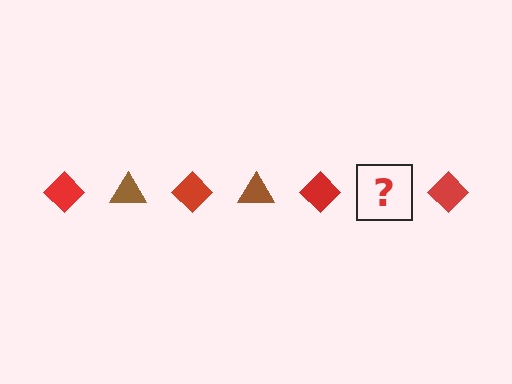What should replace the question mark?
The question mark should be replaced with a brown triangle.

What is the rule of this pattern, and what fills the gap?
The rule is that the pattern alternates between red diamond and brown triangle. The gap should be filled with a brown triangle.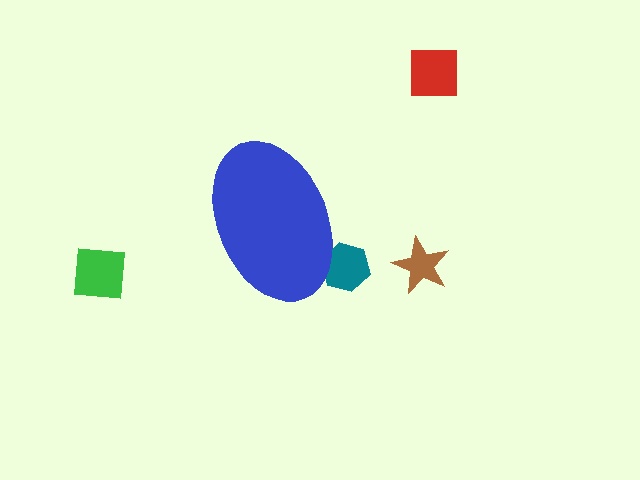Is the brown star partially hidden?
No, the brown star is fully visible.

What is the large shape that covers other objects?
A blue ellipse.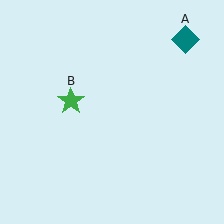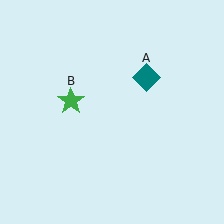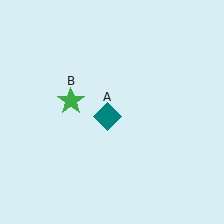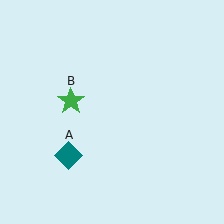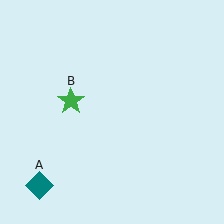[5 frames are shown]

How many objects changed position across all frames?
1 object changed position: teal diamond (object A).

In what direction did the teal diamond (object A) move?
The teal diamond (object A) moved down and to the left.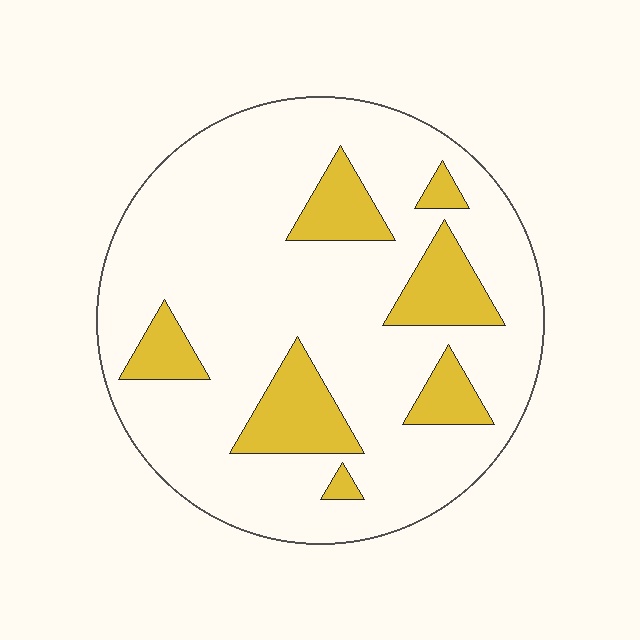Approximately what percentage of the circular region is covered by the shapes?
Approximately 20%.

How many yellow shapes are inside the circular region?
7.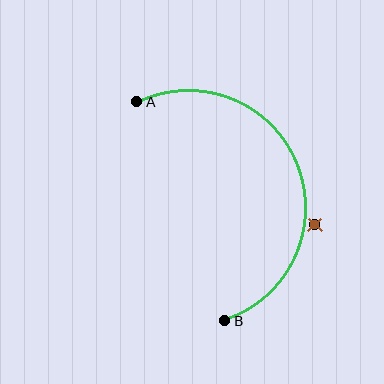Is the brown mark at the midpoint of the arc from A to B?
No — the brown mark does not lie on the arc at all. It sits slightly outside the curve.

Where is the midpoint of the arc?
The arc midpoint is the point on the curve farthest from the straight line joining A and B. It sits to the right of that line.